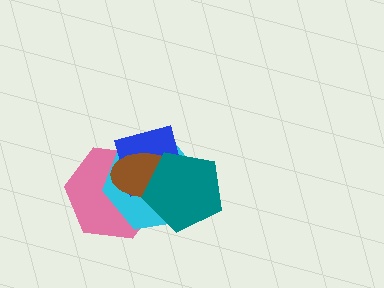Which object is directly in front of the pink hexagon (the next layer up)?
The cyan hexagon is directly in front of the pink hexagon.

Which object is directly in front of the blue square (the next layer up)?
The brown ellipse is directly in front of the blue square.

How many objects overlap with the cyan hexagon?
4 objects overlap with the cyan hexagon.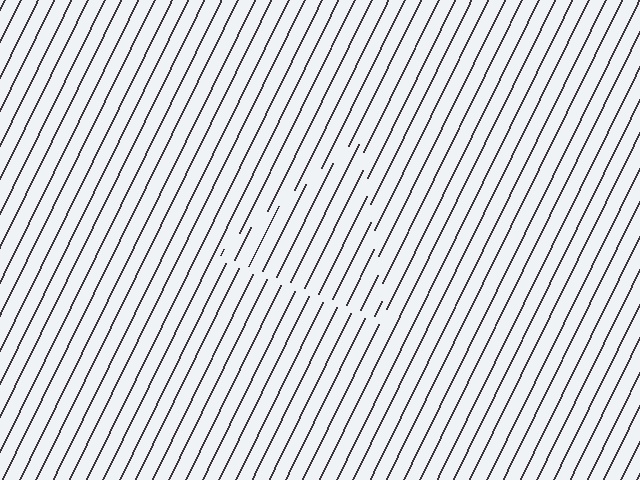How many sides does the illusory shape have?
3 sides — the line-ends trace a triangle.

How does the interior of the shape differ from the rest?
The interior of the shape contains the same grating, shifted by half a period — the contour is defined by the phase discontinuity where line-ends from the inner and outer gratings abut.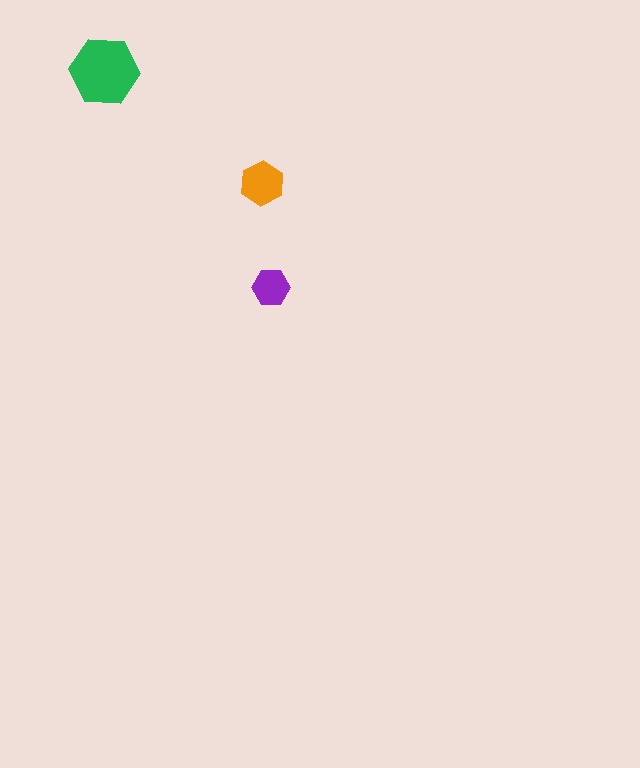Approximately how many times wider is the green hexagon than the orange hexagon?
About 1.5 times wider.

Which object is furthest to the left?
The green hexagon is leftmost.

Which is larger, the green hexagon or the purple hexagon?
The green one.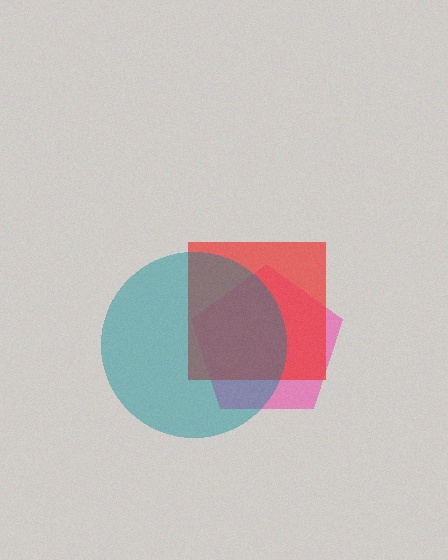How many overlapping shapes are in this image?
There are 3 overlapping shapes in the image.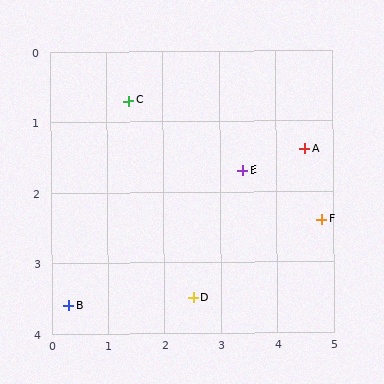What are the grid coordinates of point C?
Point C is at approximately (1.4, 0.7).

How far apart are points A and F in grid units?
Points A and F are about 1.0 grid units apart.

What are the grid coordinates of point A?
Point A is at approximately (4.5, 1.4).